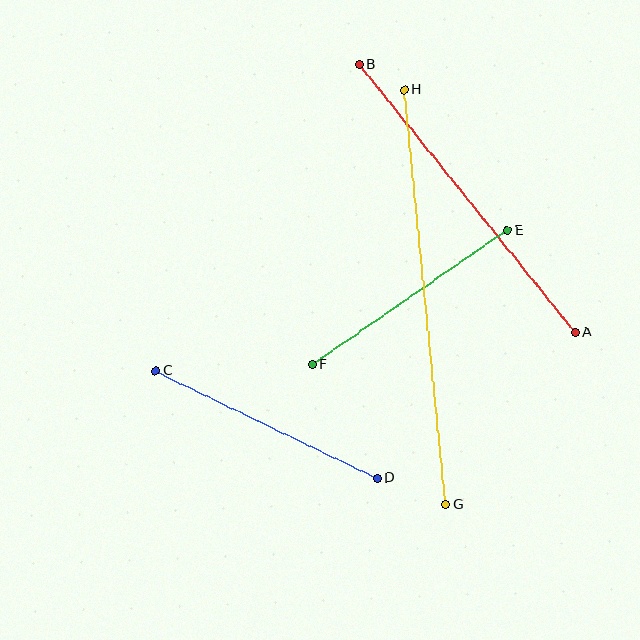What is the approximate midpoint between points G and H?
The midpoint is at approximately (425, 297) pixels.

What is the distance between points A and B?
The distance is approximately 344 pixels.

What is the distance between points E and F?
The distance is approximately 237 pixels.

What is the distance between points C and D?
The distance is approximately 247 pixels.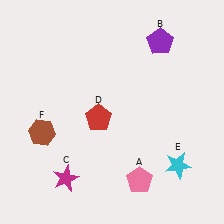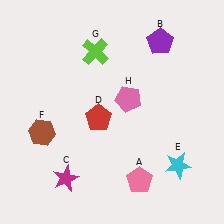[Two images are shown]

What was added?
A lime cross (G), a pink pentagon (H) were added in Image 2.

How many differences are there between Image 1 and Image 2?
There are 2 differences between the two images.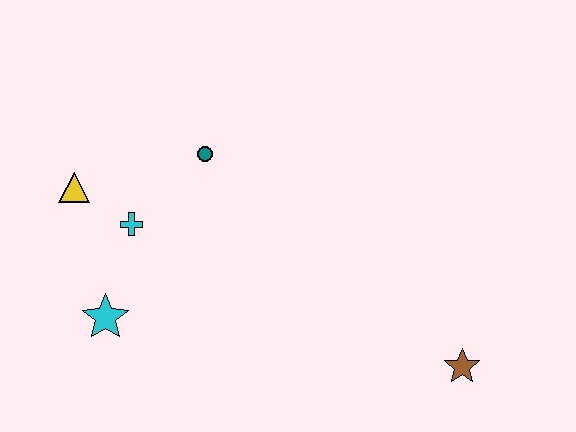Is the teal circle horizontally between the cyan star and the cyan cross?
No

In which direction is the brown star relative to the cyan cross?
The brown star is to the right of the cyan cross.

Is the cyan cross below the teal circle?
Yes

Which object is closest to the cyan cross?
The yellow triangle is closest to the cyan cross.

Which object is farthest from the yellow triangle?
The brown star is farthest from the yellow triangle.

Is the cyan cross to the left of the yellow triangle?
No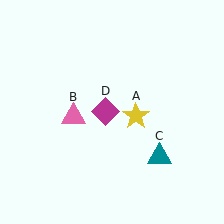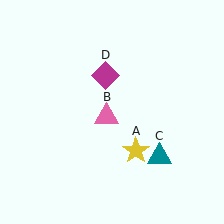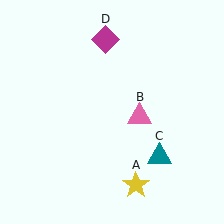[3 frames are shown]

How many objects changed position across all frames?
3 objects changed position: yellow star (object A), pink triangle (object B), magenta diamond (object D).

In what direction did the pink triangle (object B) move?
The pink triangle (object B) moved right.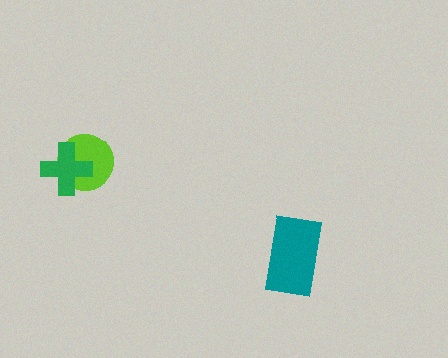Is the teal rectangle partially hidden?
No, no other shape covers it.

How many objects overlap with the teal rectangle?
0 objects overlap with the teal rectangle.